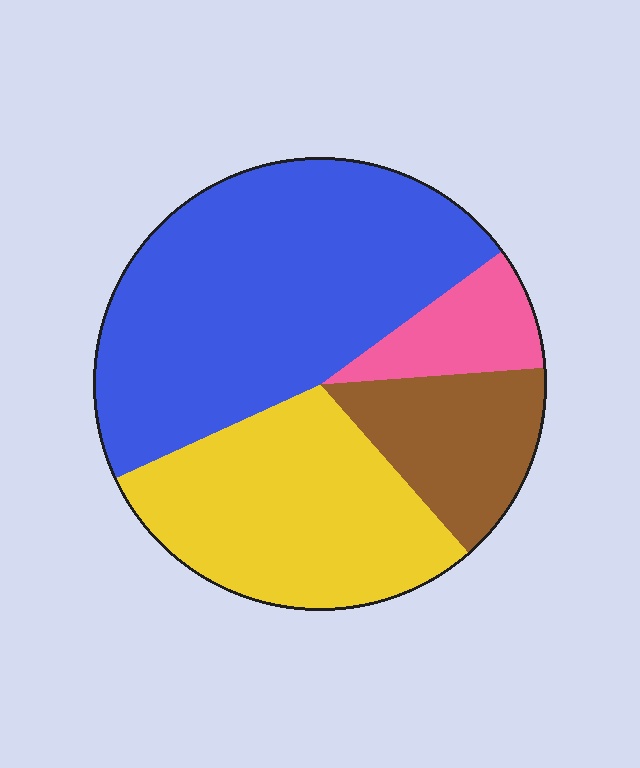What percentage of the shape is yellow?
Yellow takes up about one third (1/3) of the shape.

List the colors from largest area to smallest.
From largest to smallest: blue, yellow, brown, pink.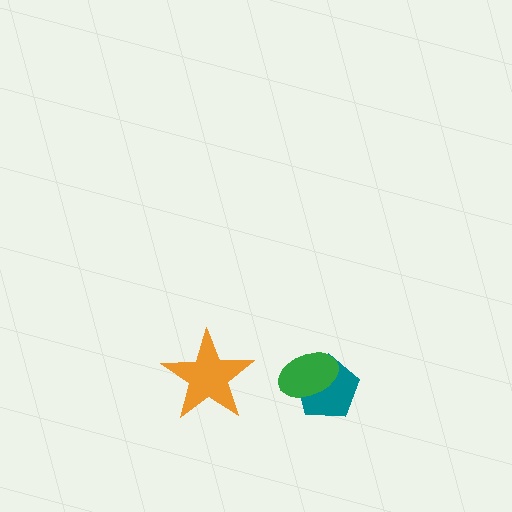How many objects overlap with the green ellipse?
1 object overlaps with the green ellipse.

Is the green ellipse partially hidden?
No, no other shape covers it.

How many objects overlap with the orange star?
0 objects overlap with the orange star.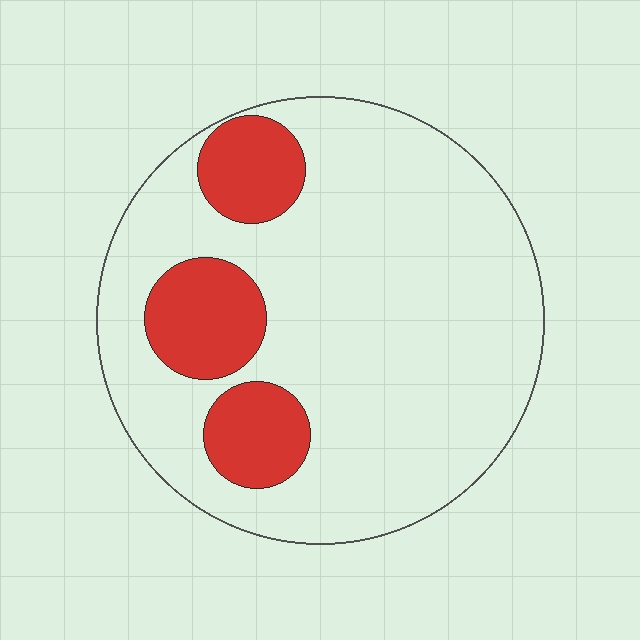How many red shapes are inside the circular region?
3.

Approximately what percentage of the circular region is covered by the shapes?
Approximately 20%.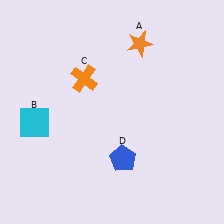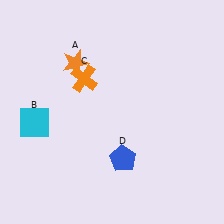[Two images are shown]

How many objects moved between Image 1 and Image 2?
1 object moved between the two images.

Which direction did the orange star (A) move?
The orange star (A) moved left.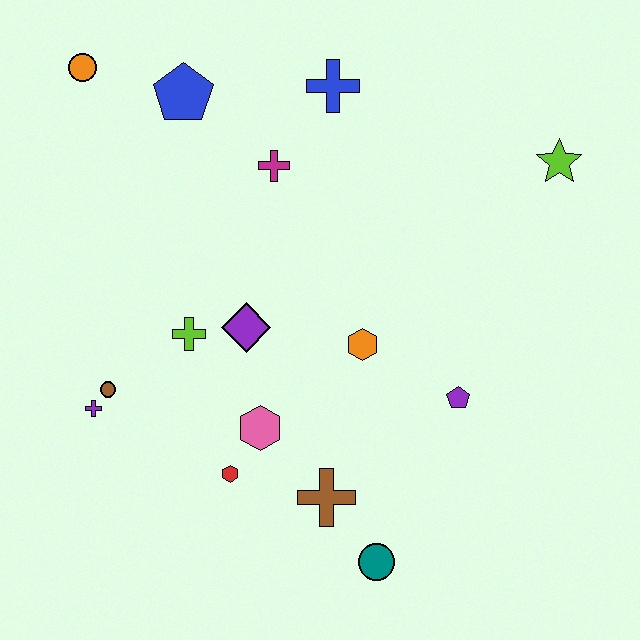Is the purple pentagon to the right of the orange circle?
Yes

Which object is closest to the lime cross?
The purple diamond is closest to the lime cross.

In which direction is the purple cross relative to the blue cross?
The purple cross is below the blue cross.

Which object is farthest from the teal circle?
The orange circle is farthest from the teal circle.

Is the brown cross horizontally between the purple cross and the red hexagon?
No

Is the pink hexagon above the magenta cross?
No